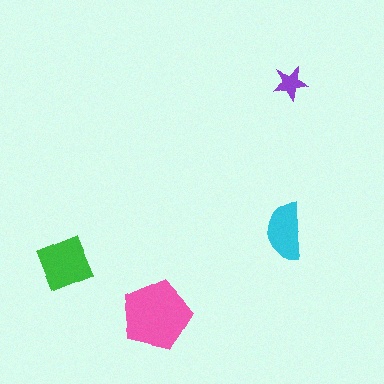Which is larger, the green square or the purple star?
The green square.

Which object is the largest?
The pink pentagon.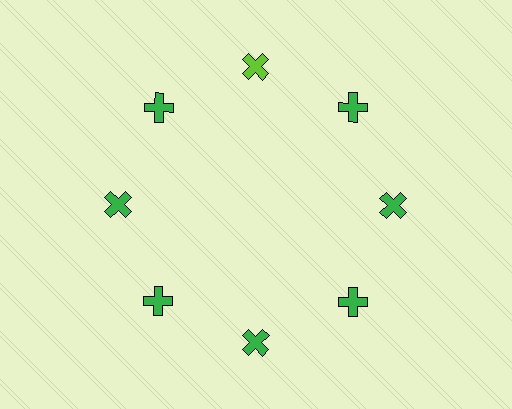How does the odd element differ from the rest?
It has a different color: lime instead of green.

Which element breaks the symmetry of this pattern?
The lime cross at roughly the 12 o'clock position breaks the symmetry. All other shapes are green crosses.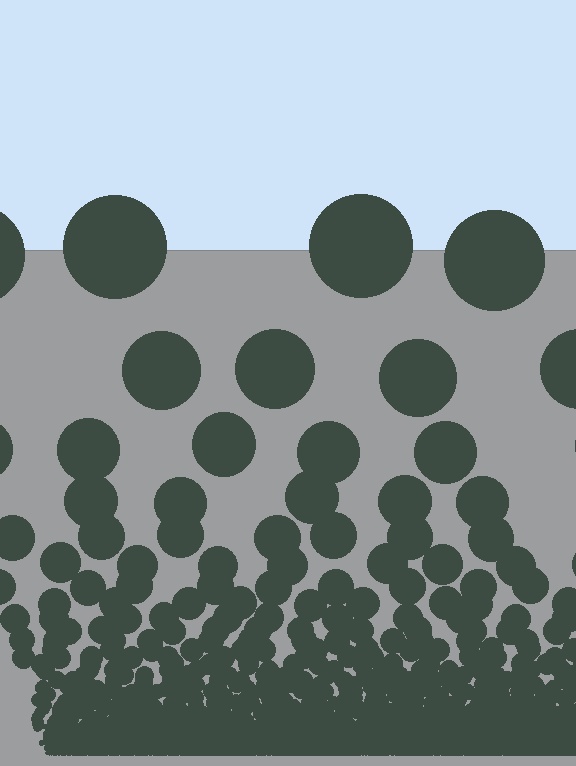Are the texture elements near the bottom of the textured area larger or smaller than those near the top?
Smaller. The gradient is inverted — elements near the bottom are smaller and denser.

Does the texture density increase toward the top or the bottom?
Density increases toward the bottom.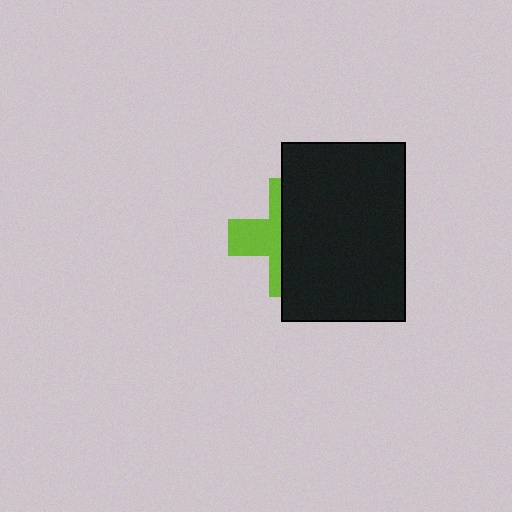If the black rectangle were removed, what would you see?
You would see the complete lime cross.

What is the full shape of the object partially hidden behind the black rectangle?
The partially hidden object is a lime cross.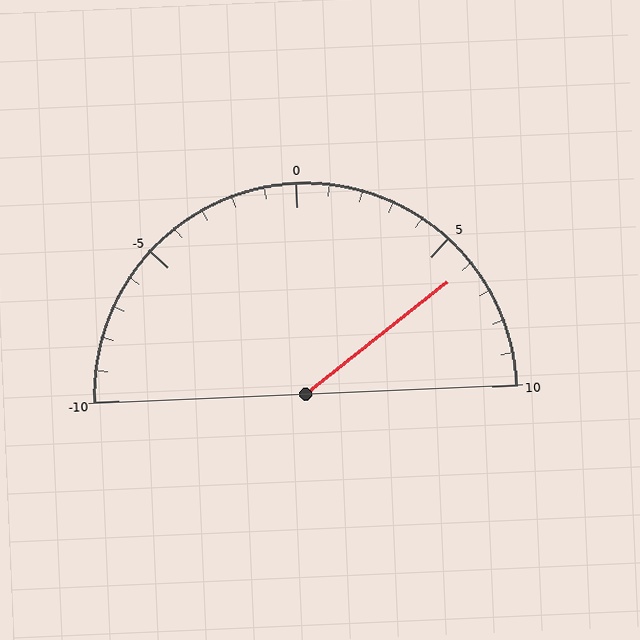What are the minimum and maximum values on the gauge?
The gauge ranges from -10 to 10.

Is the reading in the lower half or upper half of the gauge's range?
The reading is in the upper half of the range (-10 to 10).